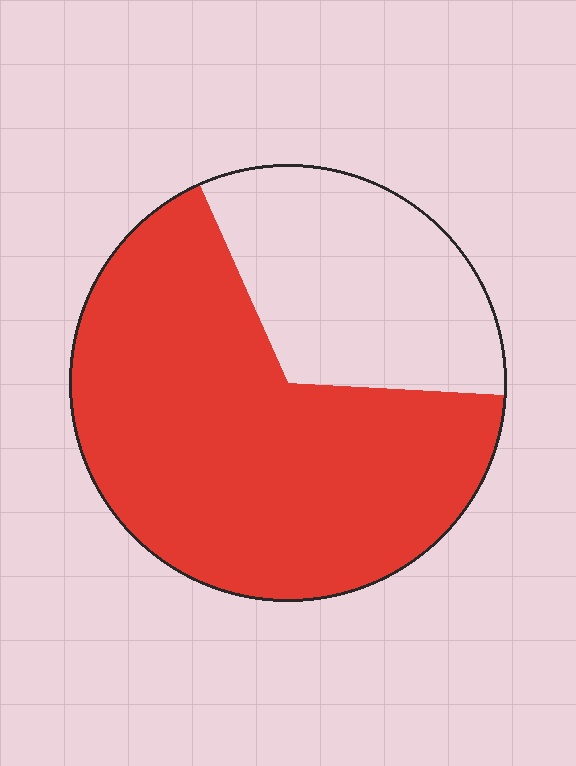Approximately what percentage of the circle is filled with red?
Approximately 65%.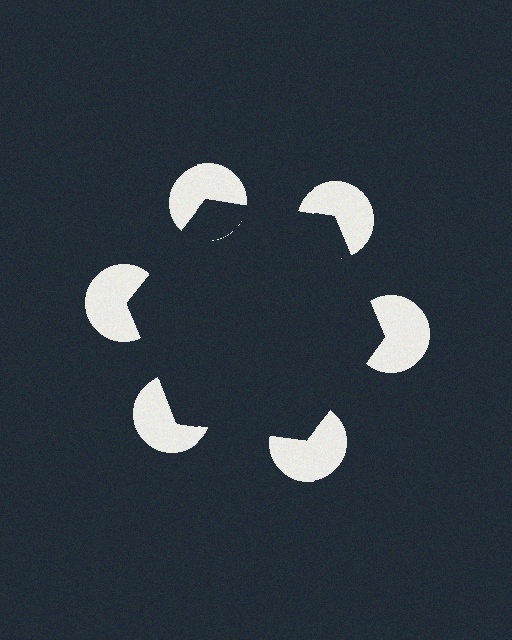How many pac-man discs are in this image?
There are 6 — one at each vertex of the illusory hexagon.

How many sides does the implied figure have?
6 sides.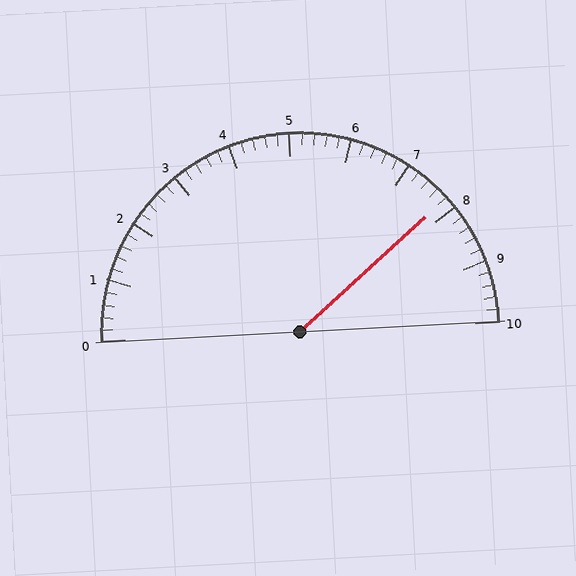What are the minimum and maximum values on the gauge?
The gauge ranges from 0 to 10.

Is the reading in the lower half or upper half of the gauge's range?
The reading is in the upper half of the range (0 to 10).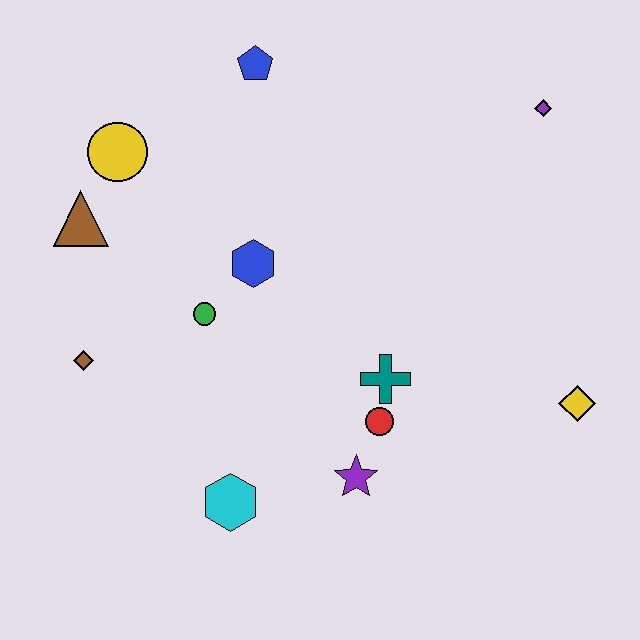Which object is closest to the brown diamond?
The green circle is closest to the brown diamond.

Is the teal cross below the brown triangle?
Yes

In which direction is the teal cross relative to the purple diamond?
The teal cross is below the purple diamond.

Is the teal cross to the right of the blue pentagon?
Yes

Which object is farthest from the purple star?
The blue pentagon is farthest from the purple star.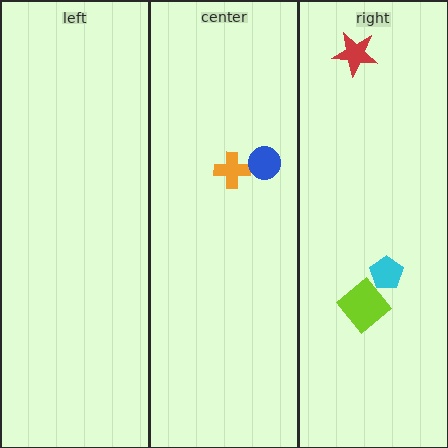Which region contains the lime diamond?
The right region.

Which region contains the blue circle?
The center region.